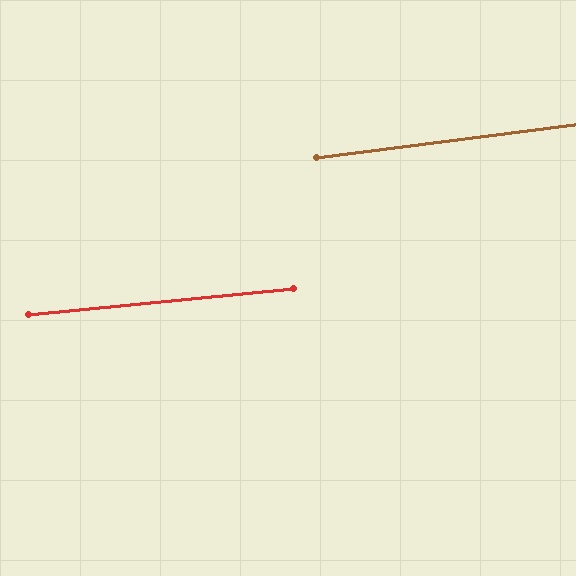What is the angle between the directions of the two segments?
Approximately 2 degrees.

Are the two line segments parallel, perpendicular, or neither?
Parallel — their directions differ by only 1.6°.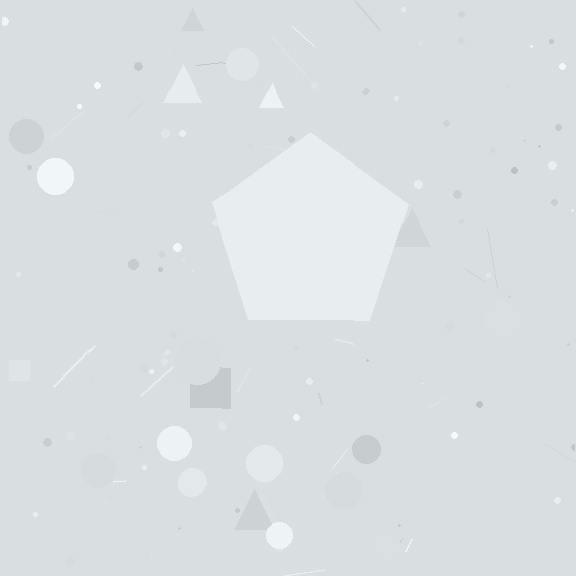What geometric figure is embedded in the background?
A pentagon is embedded in the background.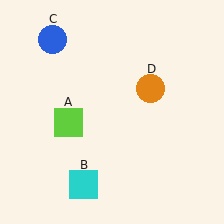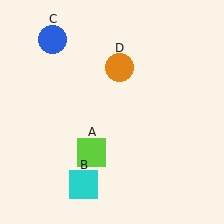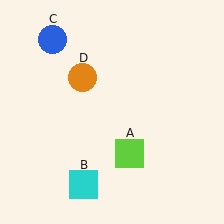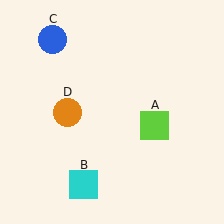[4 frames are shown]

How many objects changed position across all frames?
2 objects changed position: lime square (object A), orange circle (object D).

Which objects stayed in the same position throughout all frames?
Cyan square (object B) and blue circle (object C) remained stationary.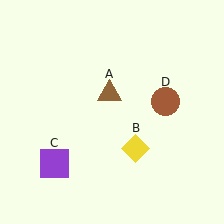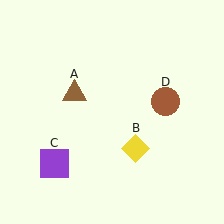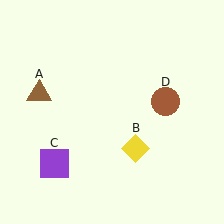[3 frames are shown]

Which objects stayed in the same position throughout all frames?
Yellow diamond (object B) and purple square (object C) and brown circle (object D) remained stationary.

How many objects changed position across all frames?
1 object changed position: brown triangle (object A).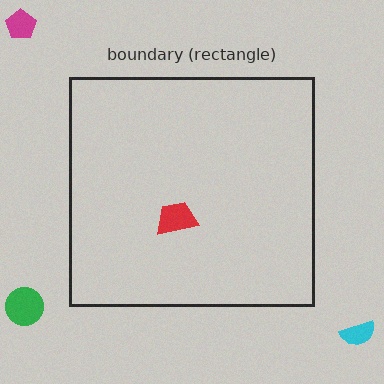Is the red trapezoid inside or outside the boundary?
Inside.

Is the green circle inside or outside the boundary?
Outside.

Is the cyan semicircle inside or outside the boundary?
Outside.